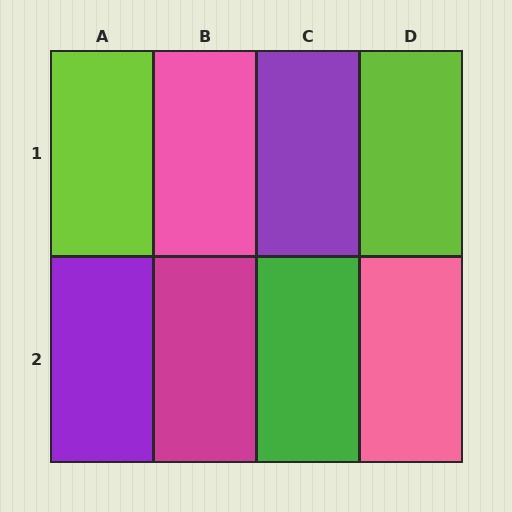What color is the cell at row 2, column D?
Pink.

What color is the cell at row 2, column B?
Magenta.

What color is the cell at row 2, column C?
Green.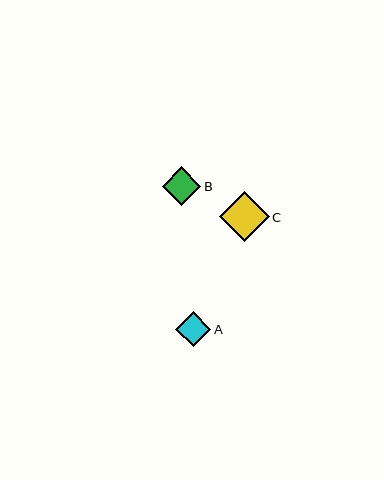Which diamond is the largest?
Diamond C is the largest with a size of approximately 50 pixels.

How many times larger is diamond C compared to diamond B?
Diamond C is approximately 1.3 times the size of diamond B.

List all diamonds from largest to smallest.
From largest to smallest: C, B, A.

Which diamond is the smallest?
Diamond A is the smallest with a size of approximately 36 pixels.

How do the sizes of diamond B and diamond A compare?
Diamond B and diamond A are approximately the same size.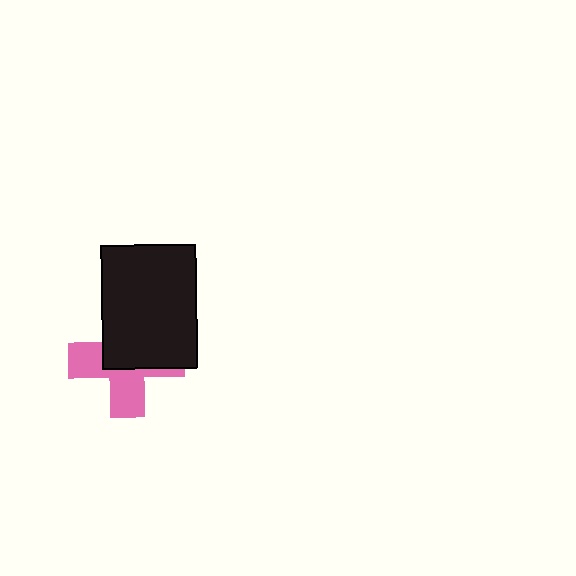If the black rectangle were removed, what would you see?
You would see the complete pink cross.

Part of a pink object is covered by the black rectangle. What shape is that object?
It is a cross.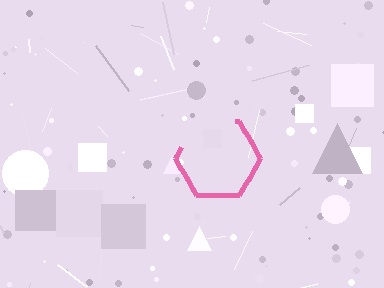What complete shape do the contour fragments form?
The contour fragments form a hexagon.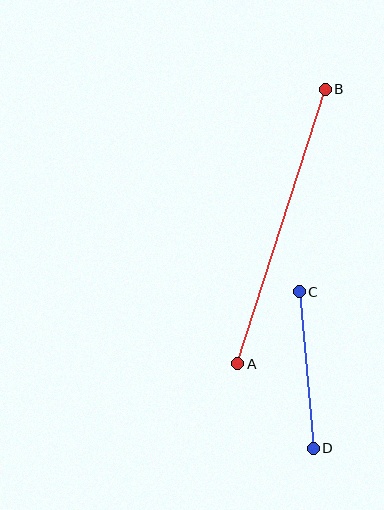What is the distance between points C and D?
The distance is approximately 157 pixels.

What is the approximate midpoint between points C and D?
The midpoint is at approximately (306, 370) pixels.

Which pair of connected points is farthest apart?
Points A and B are farthest apart.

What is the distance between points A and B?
The distance is approximately 288 pixels.